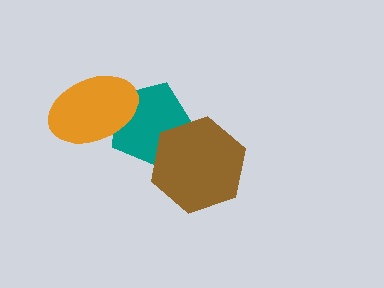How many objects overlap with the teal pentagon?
2 objects overlap with the teal pentagon.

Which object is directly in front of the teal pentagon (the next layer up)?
The brown hexagon is directly in front of the teal pentagon.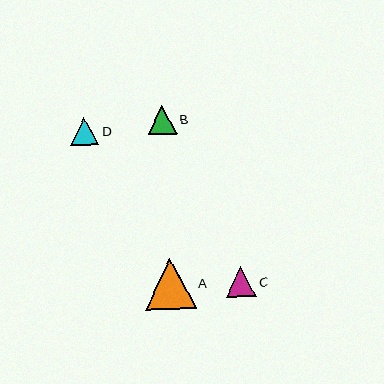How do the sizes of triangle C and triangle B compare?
Triangle C and triangle B are approximately the same size.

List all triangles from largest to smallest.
From largest to smallest: A, C, B, D.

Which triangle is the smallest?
Triangle D is the smallest with a size of approximately 28 pixels.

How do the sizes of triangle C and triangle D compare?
Triangle C and triangle D are approximately the same size.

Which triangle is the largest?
Triangle A is the largest with a size of approximately 51 pixels.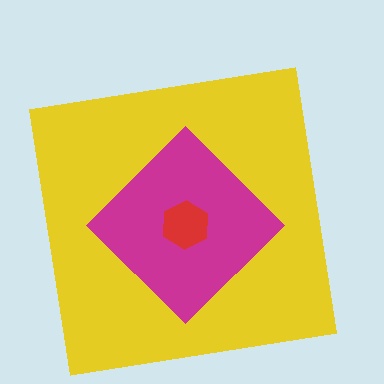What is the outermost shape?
The yellow square.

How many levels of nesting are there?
3.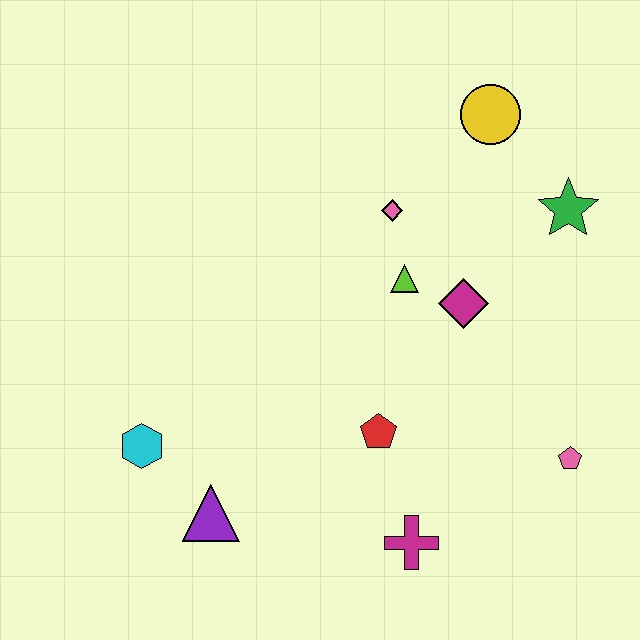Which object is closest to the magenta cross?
The red pentagon is closest to the magenta cross.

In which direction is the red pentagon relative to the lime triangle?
The red pentagon is below the lime triangle.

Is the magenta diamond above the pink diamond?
No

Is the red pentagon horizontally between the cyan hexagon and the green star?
Yes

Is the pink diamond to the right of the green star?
No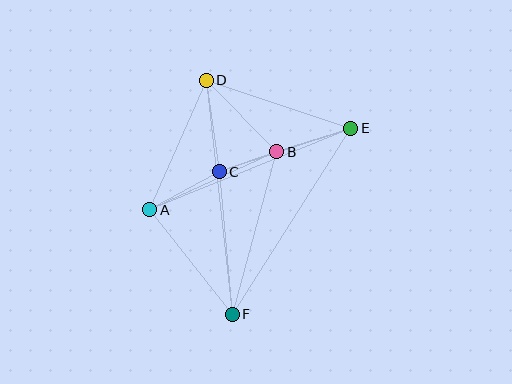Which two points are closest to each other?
Points B and C are closest to each other.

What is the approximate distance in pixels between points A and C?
The distance between A and C is approximately 79 pixels.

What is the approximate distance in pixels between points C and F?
The distance between C and F is approximately 143 pixels.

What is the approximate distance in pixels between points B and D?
The distance between B and D is approximately 101 pixels.